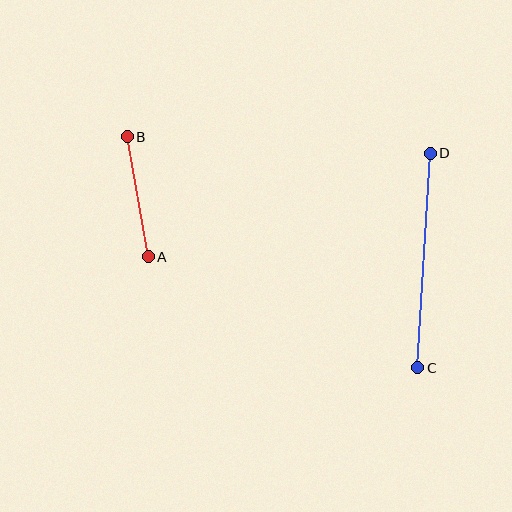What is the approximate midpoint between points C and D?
The midpoint is at approximately (424, 261) pixels.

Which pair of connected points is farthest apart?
Points C and D are farthest apart.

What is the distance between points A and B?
The distance is approximately 122 pixels.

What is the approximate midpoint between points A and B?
The midpoint is at approximately (138, 197) pixels.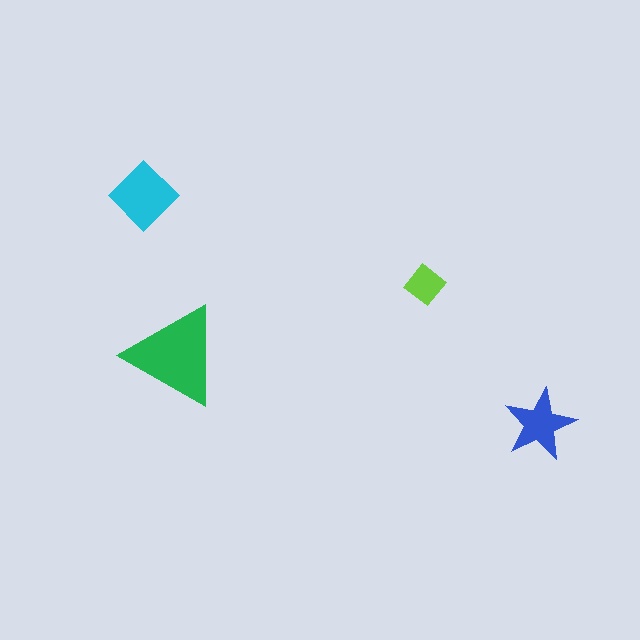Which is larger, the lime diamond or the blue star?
The blue star.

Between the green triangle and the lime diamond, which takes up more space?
The green triangle.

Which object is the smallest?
The lime diamond.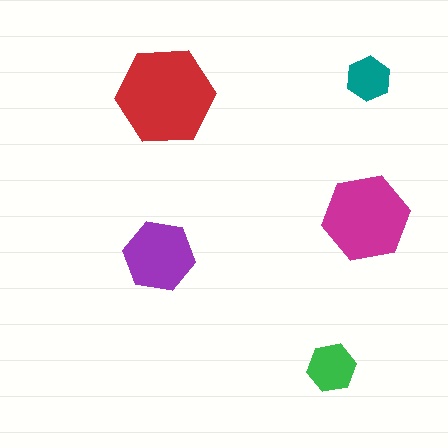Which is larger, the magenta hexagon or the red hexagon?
The red one.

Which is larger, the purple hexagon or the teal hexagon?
The purple one.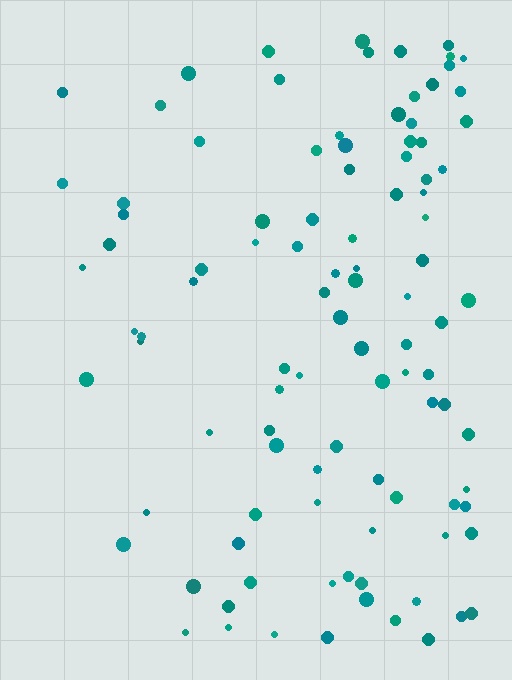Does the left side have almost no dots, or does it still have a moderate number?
Still a moderate number, just noticeably fewer than the right.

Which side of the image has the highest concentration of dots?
The right.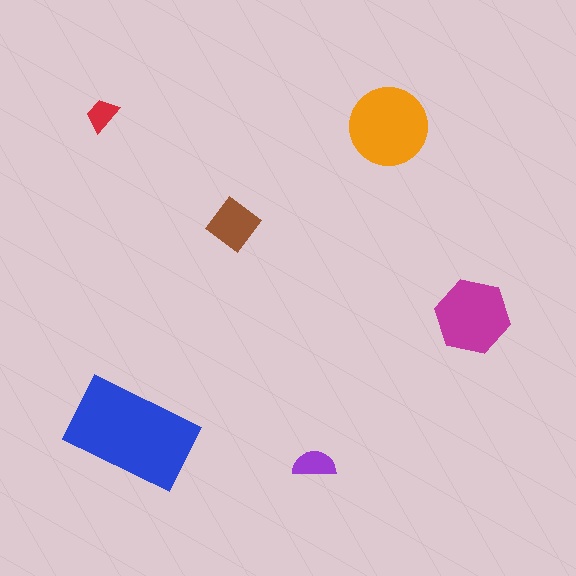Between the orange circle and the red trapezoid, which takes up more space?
The orange circle.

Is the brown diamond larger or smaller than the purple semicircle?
Larger.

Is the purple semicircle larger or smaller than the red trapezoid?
Larger.